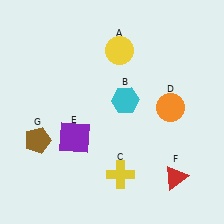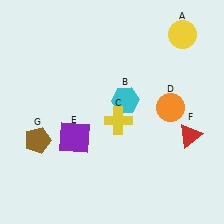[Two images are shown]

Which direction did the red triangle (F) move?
The red triangle (F) moved up.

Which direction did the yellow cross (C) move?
The yellow cross (C) moved up.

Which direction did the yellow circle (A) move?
The yellow circle (A) moved right.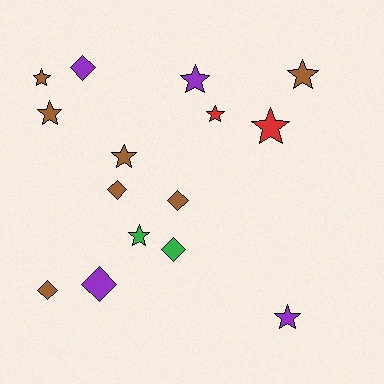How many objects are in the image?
There are 15 objects.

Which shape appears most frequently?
Star, with 9 objects.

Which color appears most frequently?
Brown, with 7 objects.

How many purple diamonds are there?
There are 2 purple diamonds.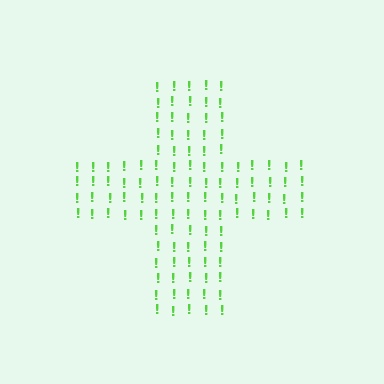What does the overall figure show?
The overall figure shows a cross.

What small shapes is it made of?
It is made of small exclamation marks.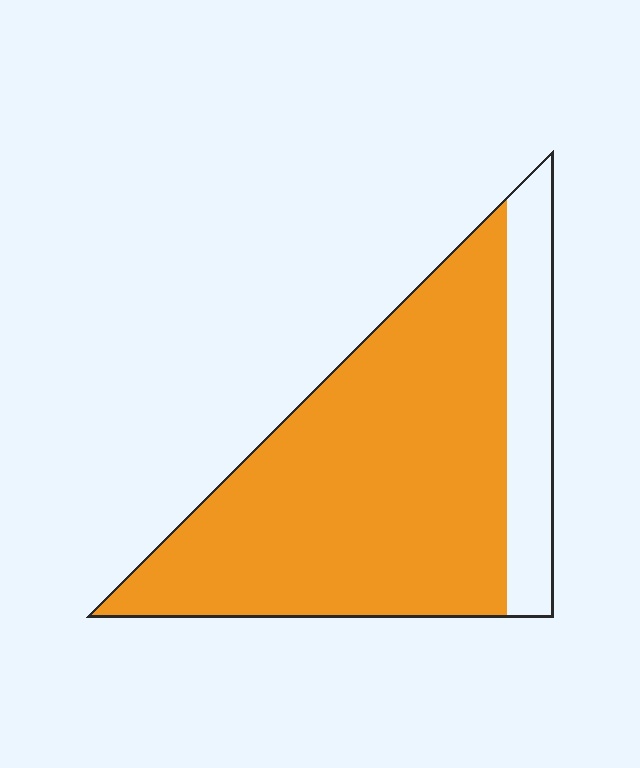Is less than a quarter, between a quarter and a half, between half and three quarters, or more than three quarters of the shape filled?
More than three quarters.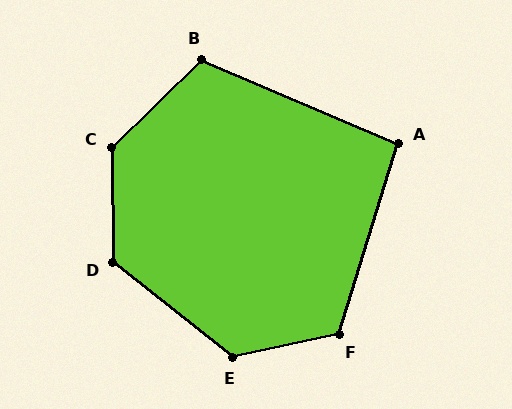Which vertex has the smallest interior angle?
A, at approximately 96 degrees.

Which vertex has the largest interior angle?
C, at approximately 134 degrees.